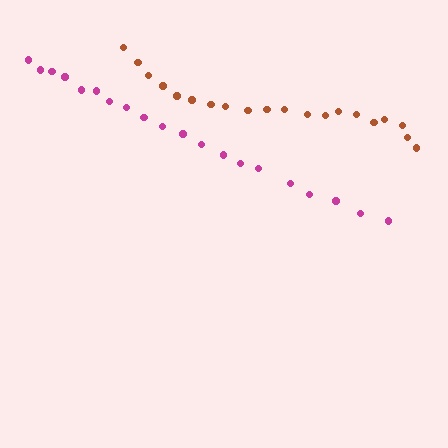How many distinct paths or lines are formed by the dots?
There are 2 distinct paths.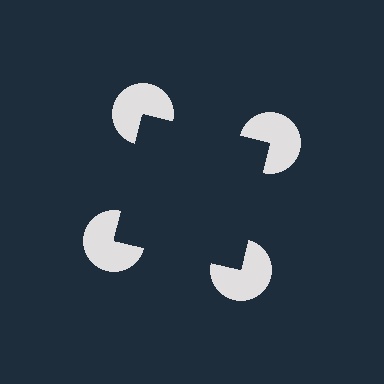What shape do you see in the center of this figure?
An illusory square — its edges are inferred from the aligned wedge cuts in the pac-man discs, not physically drawn.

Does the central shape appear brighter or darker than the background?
It typically appears slightly darker than the background, even though no actual brightness change is drawn.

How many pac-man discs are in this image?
There are 4 — one at each vertex of the illusory square.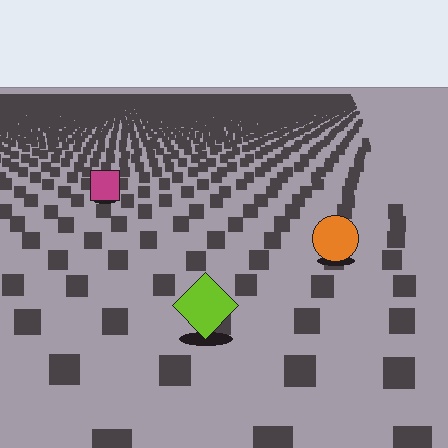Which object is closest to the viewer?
The lime diamond is closest. The texture marks near it are larger and more spread out.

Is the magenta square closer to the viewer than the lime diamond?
No. The lime diamond is closer — you can tell from the texture gradient: the ground texture is coarser near it.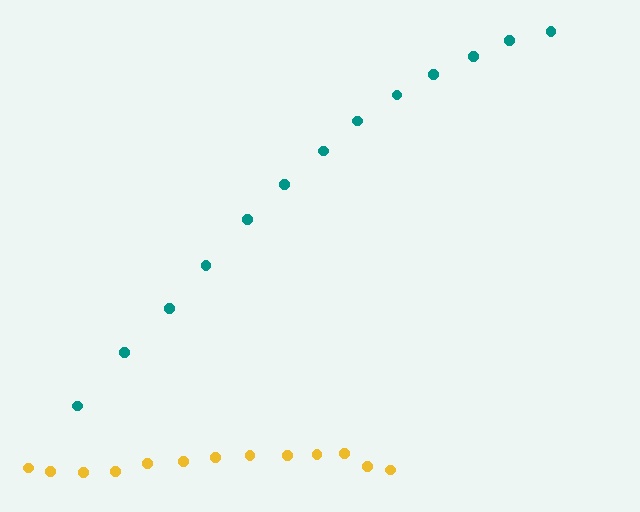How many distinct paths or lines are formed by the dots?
There are 2 distinct paths.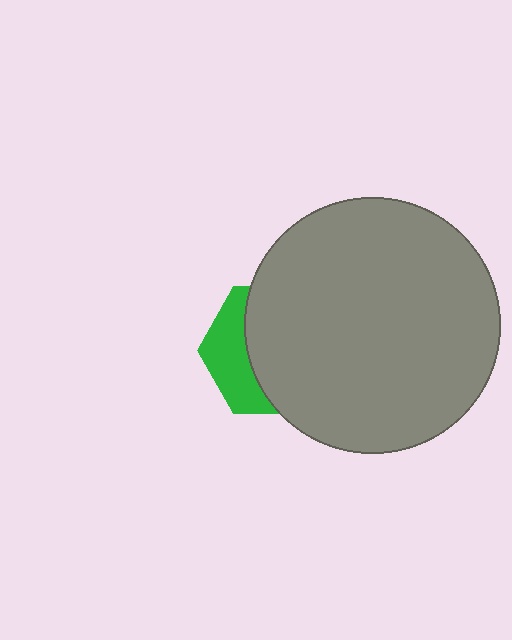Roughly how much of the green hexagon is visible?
A small part of it is visible (roughly 33%).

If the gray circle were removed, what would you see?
You would see the complete green hexagon.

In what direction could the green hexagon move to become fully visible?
The green hexagon could move left. That would shift it out from behind the gray circle entirely.